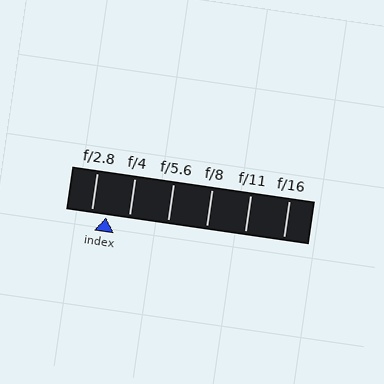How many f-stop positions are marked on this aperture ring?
There are 6 f-stop positions marked.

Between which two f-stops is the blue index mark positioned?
The index mark is between f/2.8 and f/4.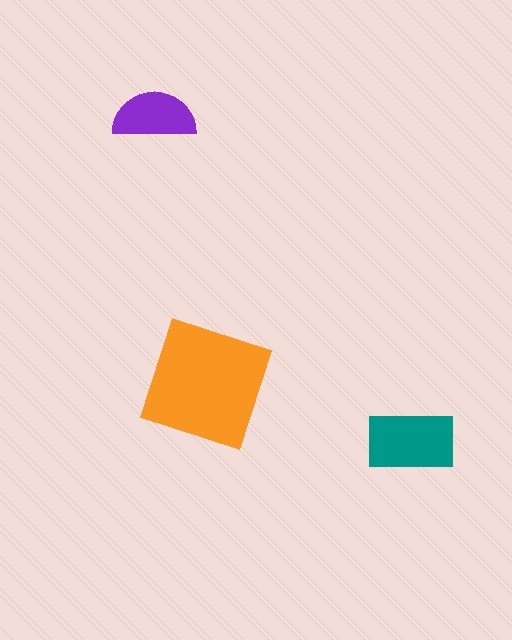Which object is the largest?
The orange square.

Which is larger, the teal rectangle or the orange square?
The orange square.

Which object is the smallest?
The purple semicircle.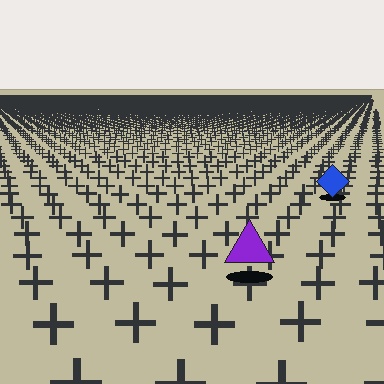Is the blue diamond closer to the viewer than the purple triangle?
No. The purple triangle is closer — you can tell from the texture gradient: the ground texture is coarser near it.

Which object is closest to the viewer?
The purple triangle is closest. The texture marks near it are larger and more spread out.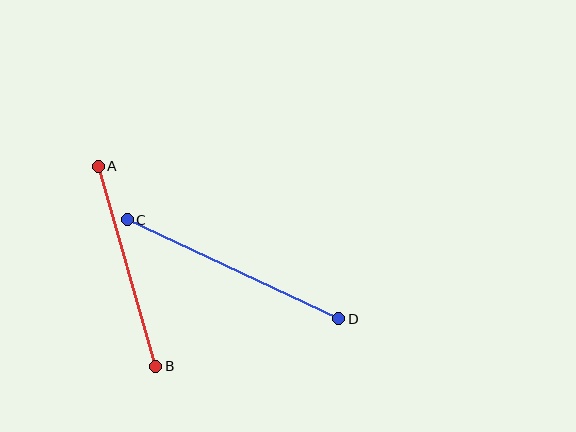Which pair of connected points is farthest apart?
Points C and D are farthest apart.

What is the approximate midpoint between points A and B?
The midpoint is at approximately (127, 266) pixels.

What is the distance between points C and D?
The distance is approximately 233 pixels.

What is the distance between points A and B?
The distance is approximately 208 pixels.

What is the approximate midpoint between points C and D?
The midpoint is at approximately (233, 269) pixels.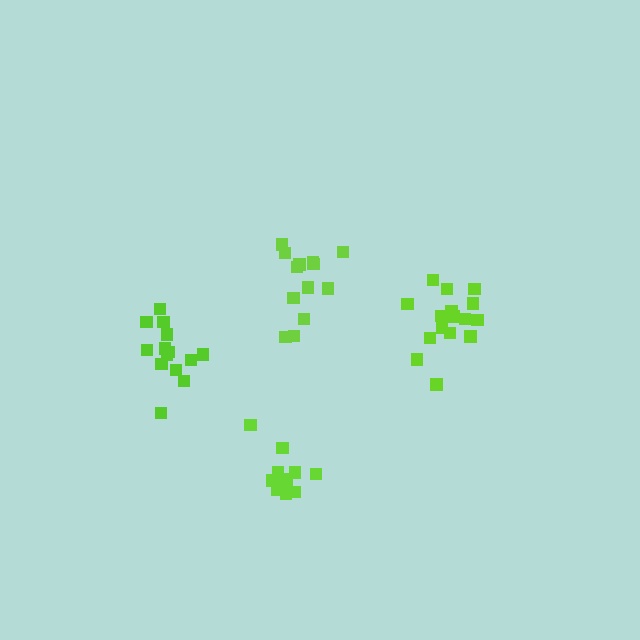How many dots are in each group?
Group 1: 14 dots, Group 2: 16 dots, Group 3: 12 dots, Group 4: 13 dots (55 total).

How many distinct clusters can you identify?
There are 4 distinct clusters.